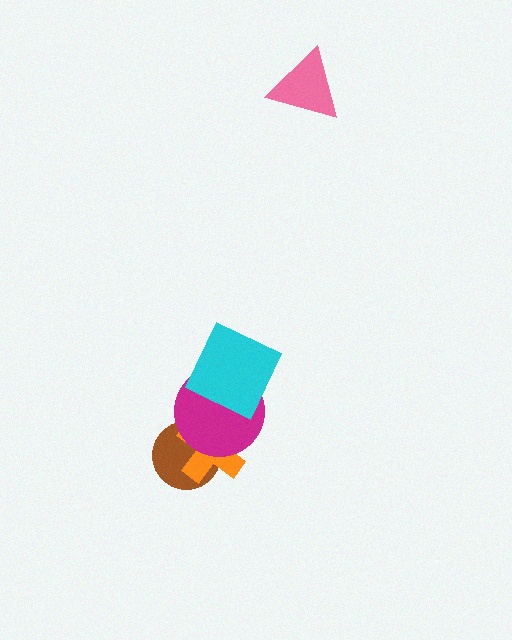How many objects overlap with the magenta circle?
3 objects overlap with the magenta circle.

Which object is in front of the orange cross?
The magenta circle is in front of the orange cross.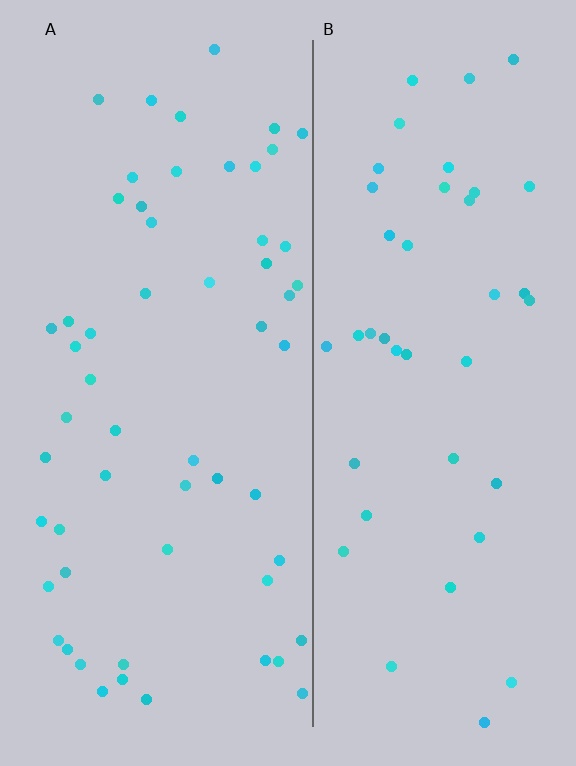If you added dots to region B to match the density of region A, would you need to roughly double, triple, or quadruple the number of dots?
Approximately double.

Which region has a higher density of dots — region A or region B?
A (the left).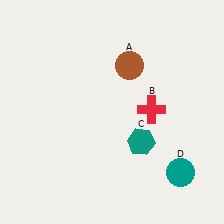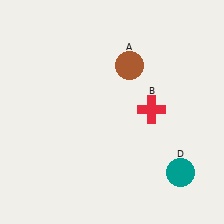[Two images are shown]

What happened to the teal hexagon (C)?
The teal hexagon (C) was removed in Image 2. It was in the bottom-right area of Image 1.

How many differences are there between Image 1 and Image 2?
There is 1 difference between the two images.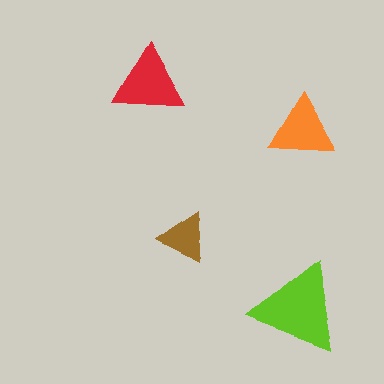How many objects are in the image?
There are 4 objects in the image.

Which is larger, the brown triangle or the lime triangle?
The lime one.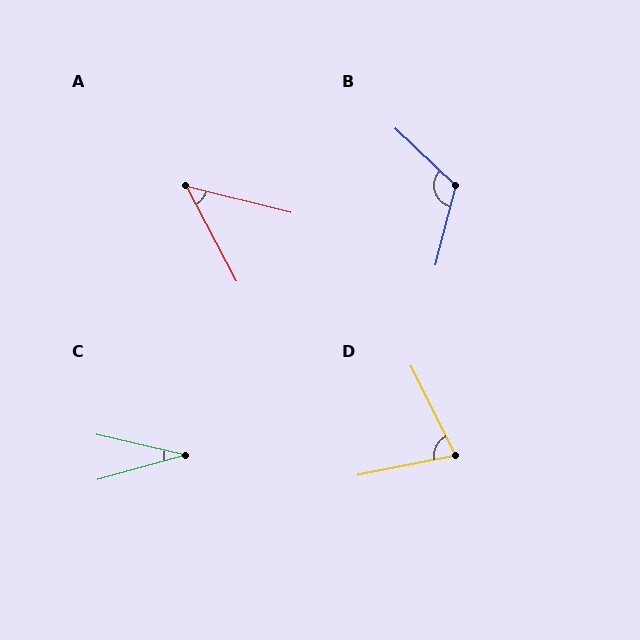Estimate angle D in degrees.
Approximately 75 degrees.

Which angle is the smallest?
C, at approximately 29 degrees.